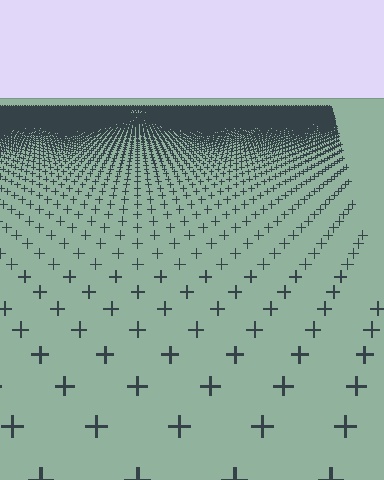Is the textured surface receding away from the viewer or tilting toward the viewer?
The surface is receding away from the viewer. Texture elements get smaller and denser toward the top.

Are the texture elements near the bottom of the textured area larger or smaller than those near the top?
Larger. Near the bottom, elements are closer to the viewer and appear at a bigger on-screen size.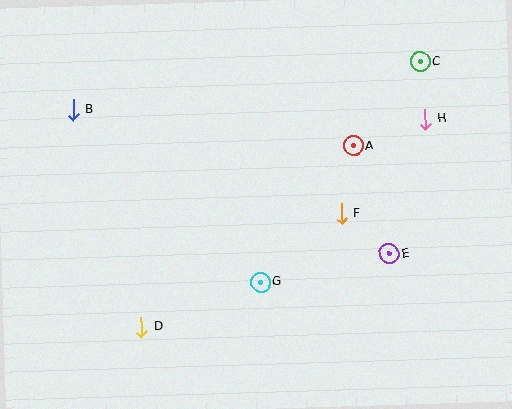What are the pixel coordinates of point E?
Point E is at (389, 254).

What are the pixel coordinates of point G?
Point G is at (261, 282).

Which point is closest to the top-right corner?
Point C is closest to the top-right corner.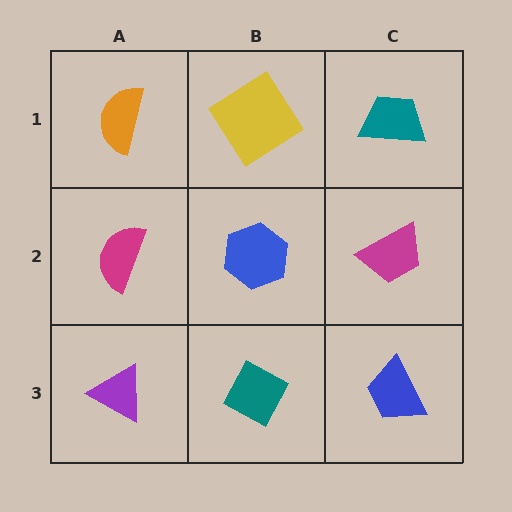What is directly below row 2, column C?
A blue trapezoid.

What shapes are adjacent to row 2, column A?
An orange semicircle (row 1, column A), a purple triangle (row 3, column A), a blue hexagon (row 2, column B).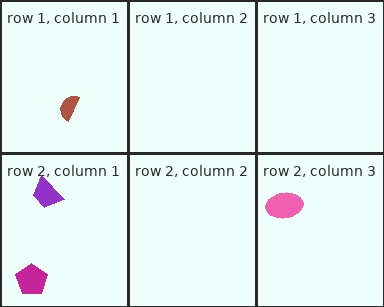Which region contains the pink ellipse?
The row 2, column 3 region.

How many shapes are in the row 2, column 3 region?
1.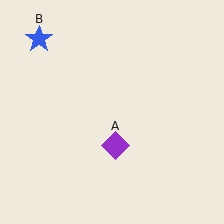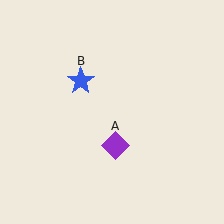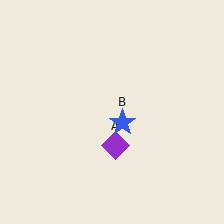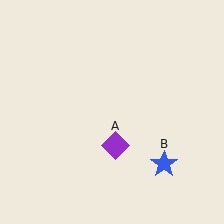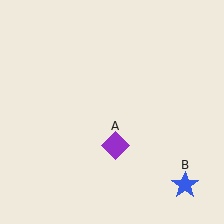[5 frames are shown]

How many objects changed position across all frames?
1 object changed position: blue star (object B).